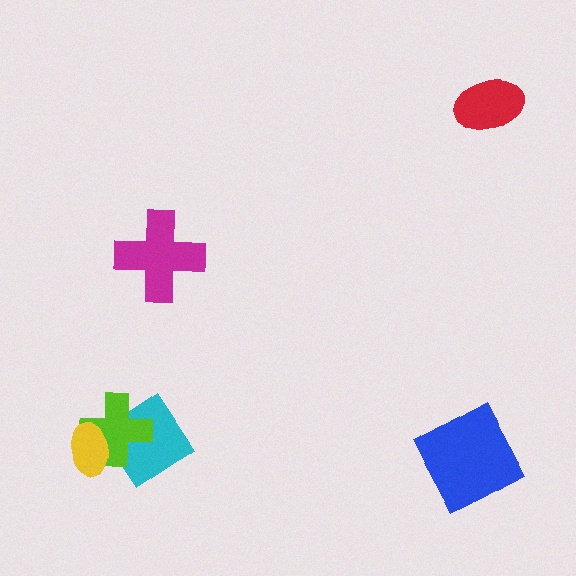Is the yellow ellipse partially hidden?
No, no other shape covers it.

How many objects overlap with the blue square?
0 objects overlap with the blue square.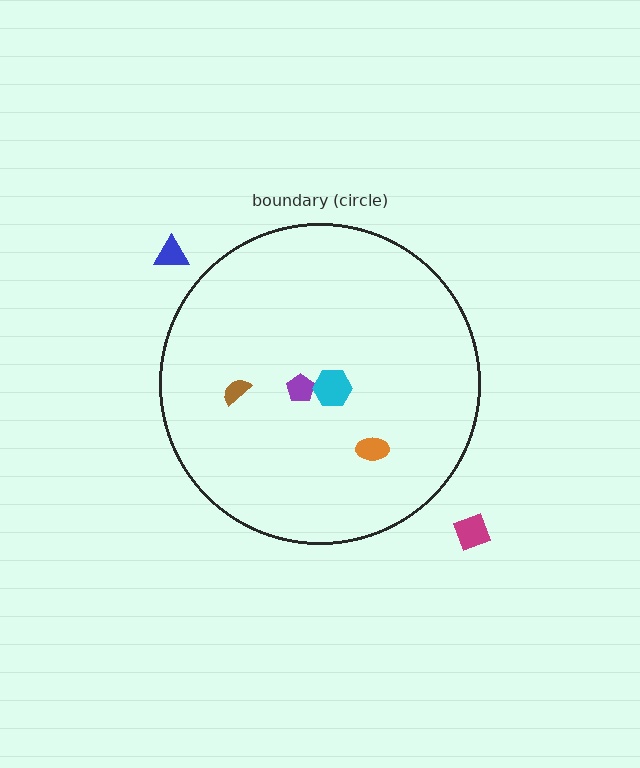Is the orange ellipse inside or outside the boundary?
Inside.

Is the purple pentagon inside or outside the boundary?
Inside.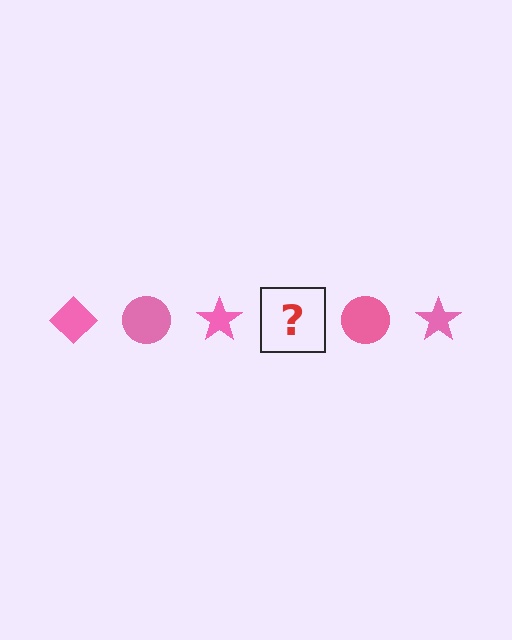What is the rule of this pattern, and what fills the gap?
The rule is that the pattern cycles through diamond, circle, star shapes in pink. The gap should be filled with a pink diamond.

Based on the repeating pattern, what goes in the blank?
The blank should be a pink diamond.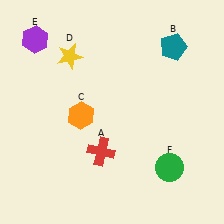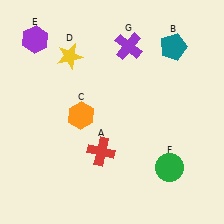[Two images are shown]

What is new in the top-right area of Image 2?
A purple cross (G) was added in the top-right area of Image 2.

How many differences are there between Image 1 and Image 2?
There is 1 difference between the two images.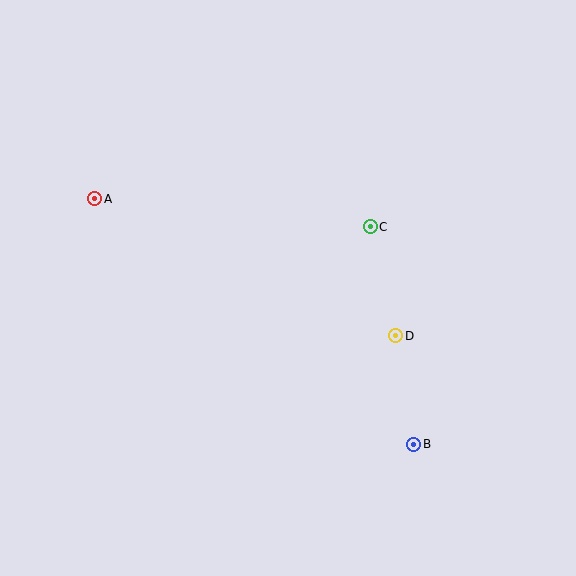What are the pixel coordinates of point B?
Point B is at (414, 444).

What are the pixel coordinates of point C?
Point C is at (370, 227).